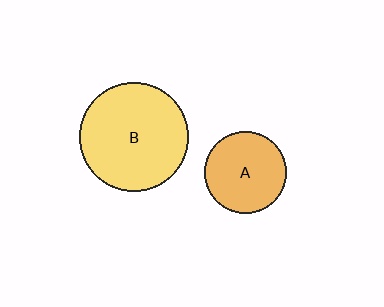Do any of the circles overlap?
No, none of the circles overlap.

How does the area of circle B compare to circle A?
Approximately 1.8 times.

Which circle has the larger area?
Circle B (yellow).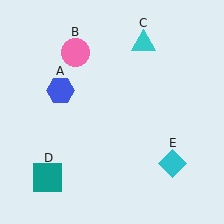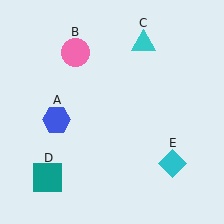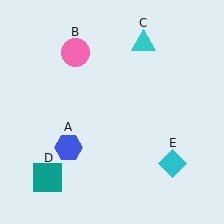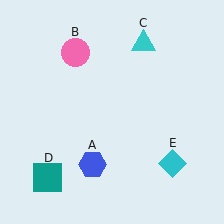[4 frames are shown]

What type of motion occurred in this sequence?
The blue hexagon (object A) rotated counterclockwise around the center of the scene.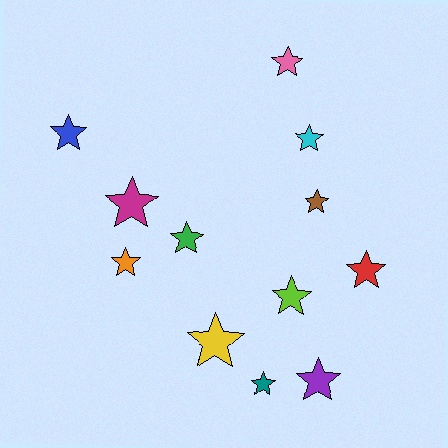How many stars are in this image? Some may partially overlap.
There are 12 stars.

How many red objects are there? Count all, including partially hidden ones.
There is 1 red object.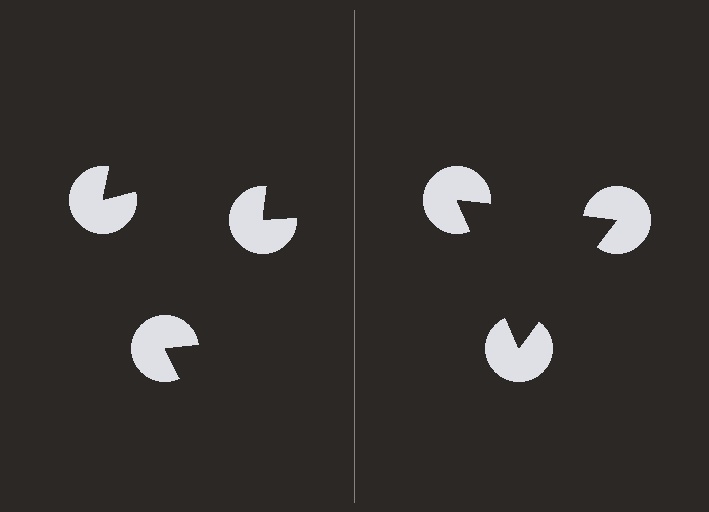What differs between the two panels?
The pac-man discs are positioned identically on both sides; only the wedge orientations differ. On the right they align to a triangle; on the left they are misaligned.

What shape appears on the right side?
An illusory triangle.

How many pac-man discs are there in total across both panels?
6 — 3 on each side.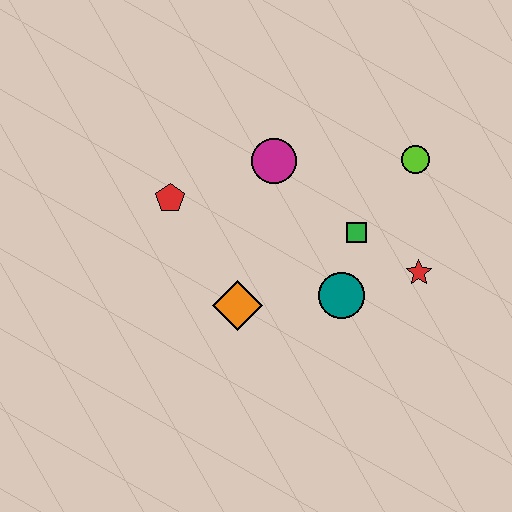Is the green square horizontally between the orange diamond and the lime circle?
Yes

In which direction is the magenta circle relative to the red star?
The magenta circle is to the left of the red star.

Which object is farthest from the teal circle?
The red pentagon is farthest from the teal circle.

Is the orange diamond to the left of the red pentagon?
No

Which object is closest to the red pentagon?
The magenta circle is closest to the red pentagon.